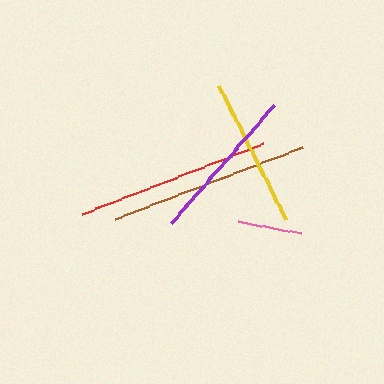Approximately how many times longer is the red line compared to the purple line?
The red line is approximately 1.2 times the length of the purple line.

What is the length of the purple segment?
The purple segment is approximately 157 pixels long.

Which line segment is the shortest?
The pink line is the shortest at approximately 63 pixels.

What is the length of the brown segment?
The brown segment is approximately 201 pixels long.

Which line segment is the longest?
The brown line is the longest at approximately 201 pixels.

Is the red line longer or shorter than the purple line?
The red line is longer than the purple line.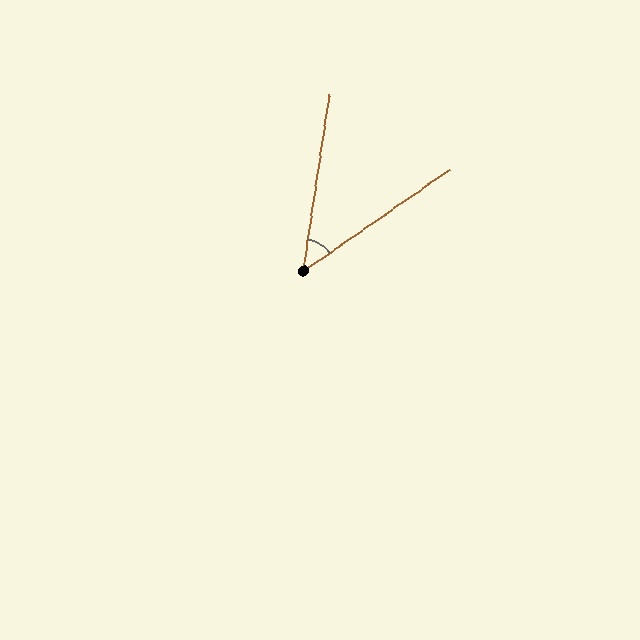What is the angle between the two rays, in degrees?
Approximately 47 degrees.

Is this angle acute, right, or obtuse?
It is acute.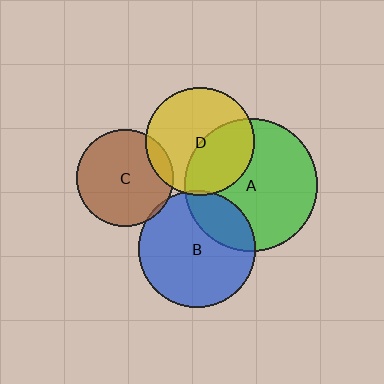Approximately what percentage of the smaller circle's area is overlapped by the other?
Approximately 5%.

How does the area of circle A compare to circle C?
Approximately 1.9 times.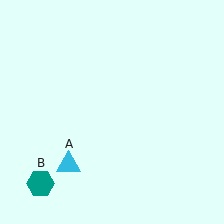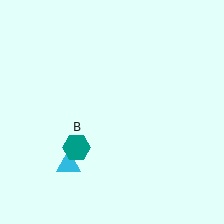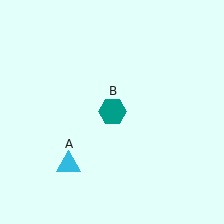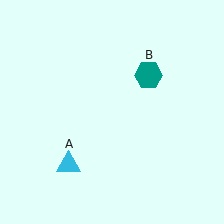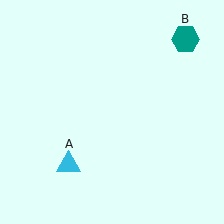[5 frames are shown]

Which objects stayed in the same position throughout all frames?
Cyan triangle (object A) remained stationary.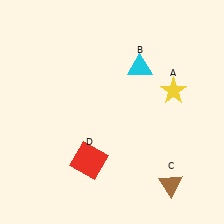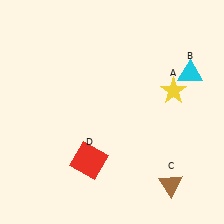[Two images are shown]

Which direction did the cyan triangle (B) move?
The cyan triangle (B) moved right.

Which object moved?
The cyan triangle (B) moved right.